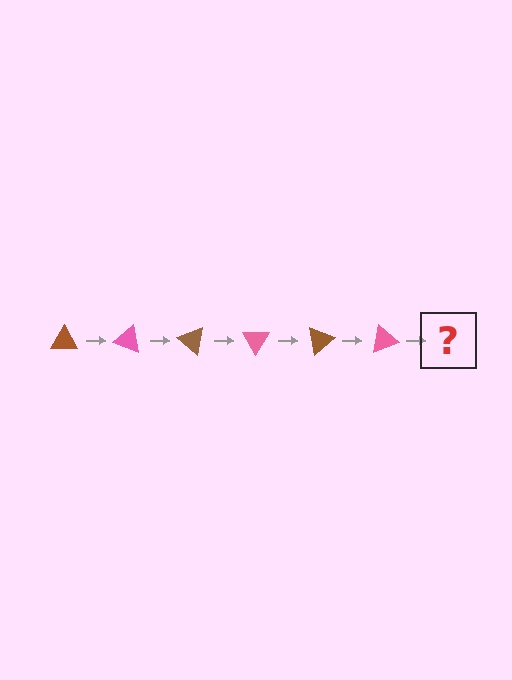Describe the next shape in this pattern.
It should be a brown triangle, rotated 120 degrees from the start.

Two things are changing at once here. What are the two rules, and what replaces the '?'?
The two rules are that it rotates 20 degrees each step and the color cycles through brown and pink. The '?' should be a brown triangle, rotated 120 degrees from the start.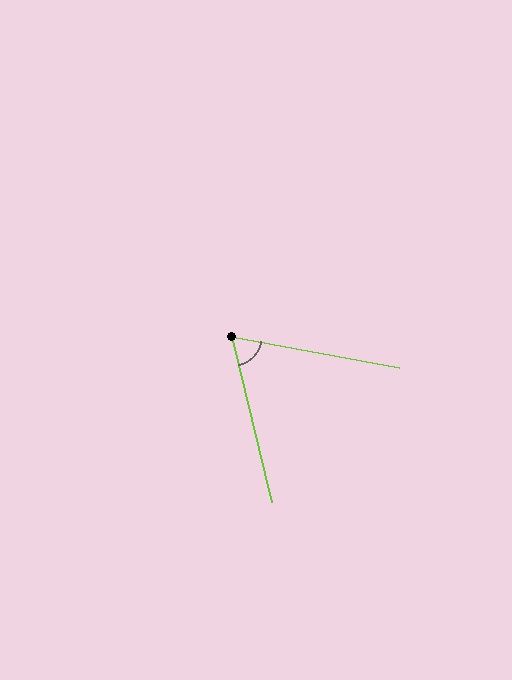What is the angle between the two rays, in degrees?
Approximately 66 degrees.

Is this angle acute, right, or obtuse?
It is acute.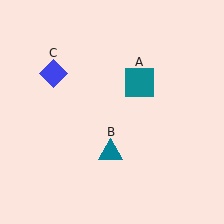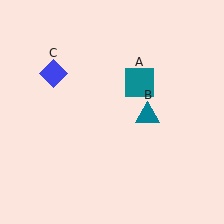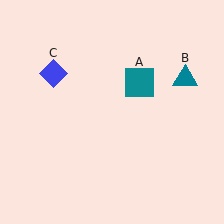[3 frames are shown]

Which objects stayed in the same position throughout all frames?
Teal square (object A) and blue diamond (object C) remained stationary.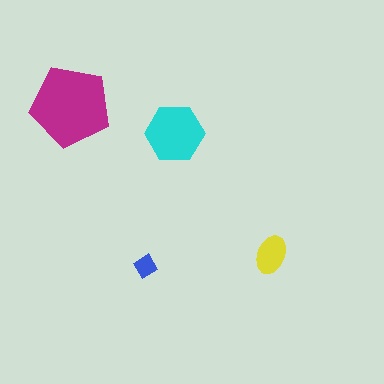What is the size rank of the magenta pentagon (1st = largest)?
1st.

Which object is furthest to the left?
The magenta pentagon is leftmost.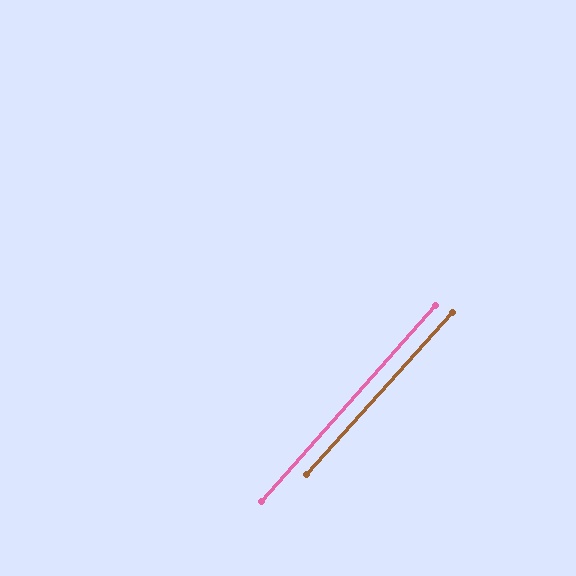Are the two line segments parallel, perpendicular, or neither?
Parallel — their directions differ by only 0.6°.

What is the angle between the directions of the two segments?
Approximately 1 degree.